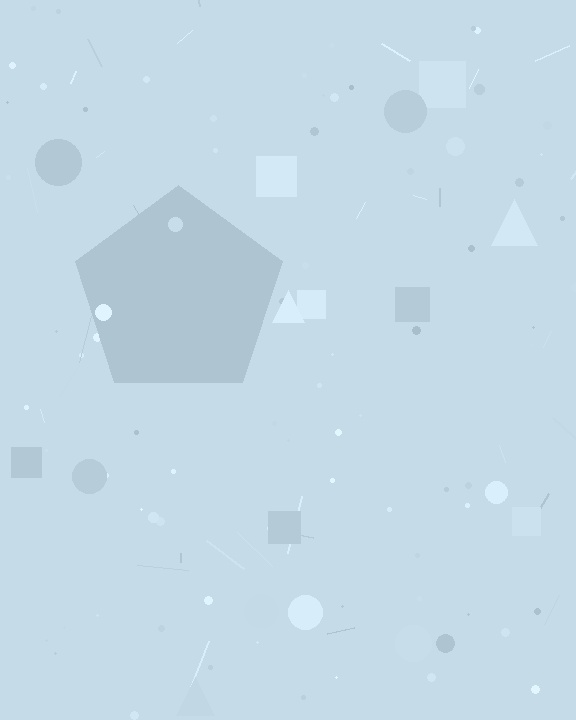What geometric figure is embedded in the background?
A pentagon is embedded in the background.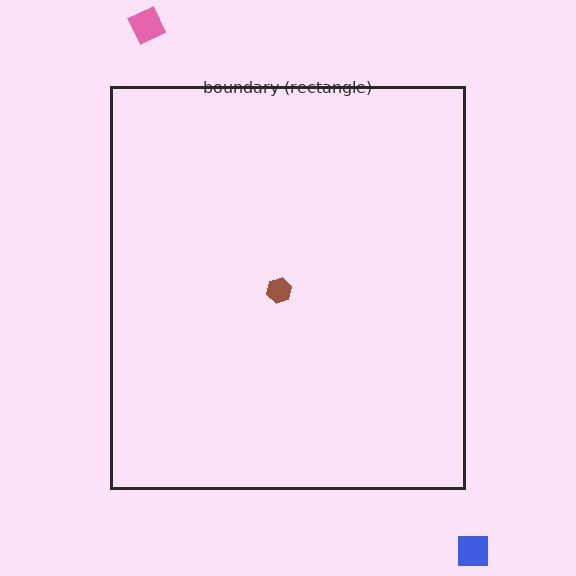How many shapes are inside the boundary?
1 inside, 2 outside.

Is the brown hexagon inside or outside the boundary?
Inside.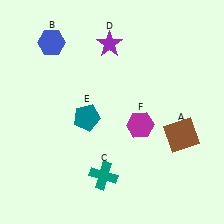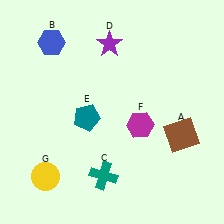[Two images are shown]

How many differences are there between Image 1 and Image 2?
There is 1 difference between the two images.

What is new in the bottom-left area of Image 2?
A yellow circle (G) was added in the bottom-left area of Image 2.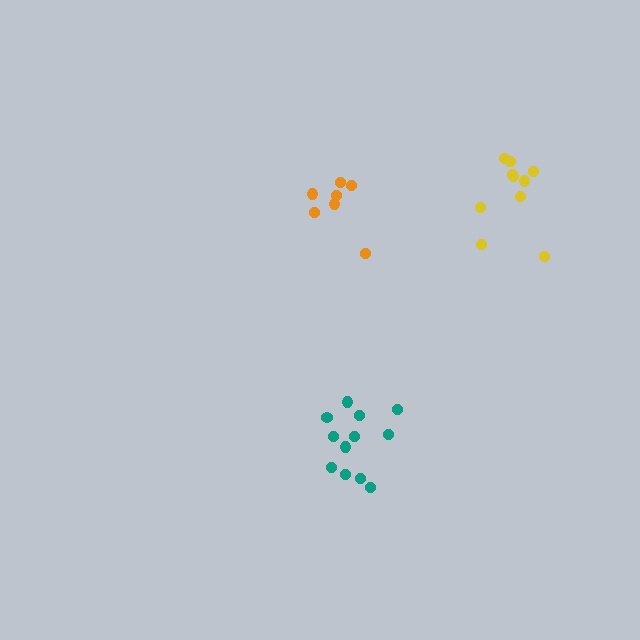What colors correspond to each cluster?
The clusters are colored: orange, teal, yellow.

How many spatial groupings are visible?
There are 3 spatial groupings.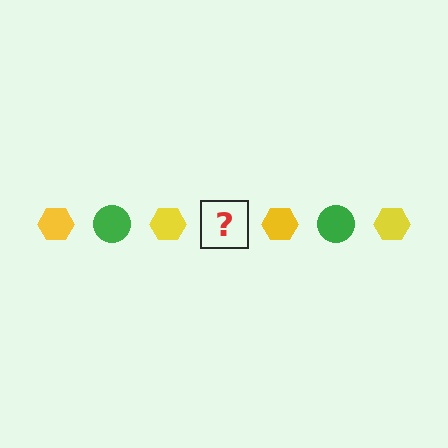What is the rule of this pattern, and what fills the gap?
The rule is that the pattern alternates between yellow hexagon and green circle. The gap should be filled with a green circle.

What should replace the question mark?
The question mark should be replaced with a green circle.